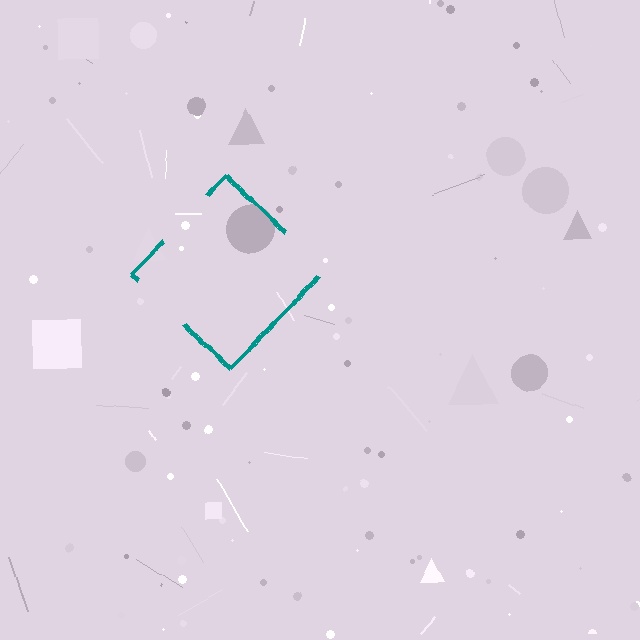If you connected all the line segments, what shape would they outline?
They would outline a diamond.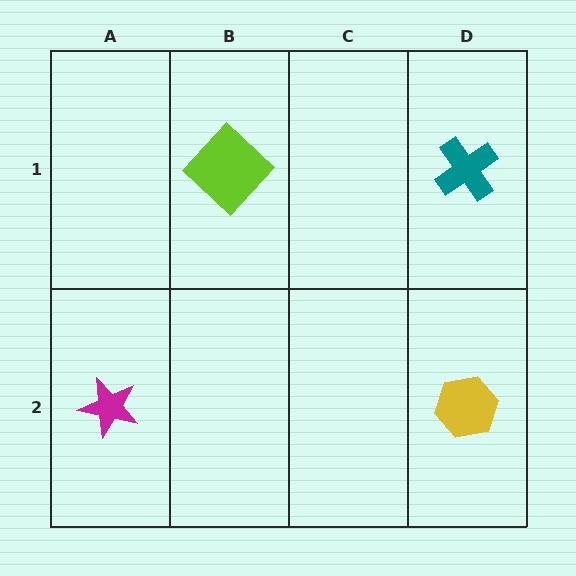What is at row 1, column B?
A lime diamond.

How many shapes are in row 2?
2 shapes.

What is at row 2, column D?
A yellow hexagon.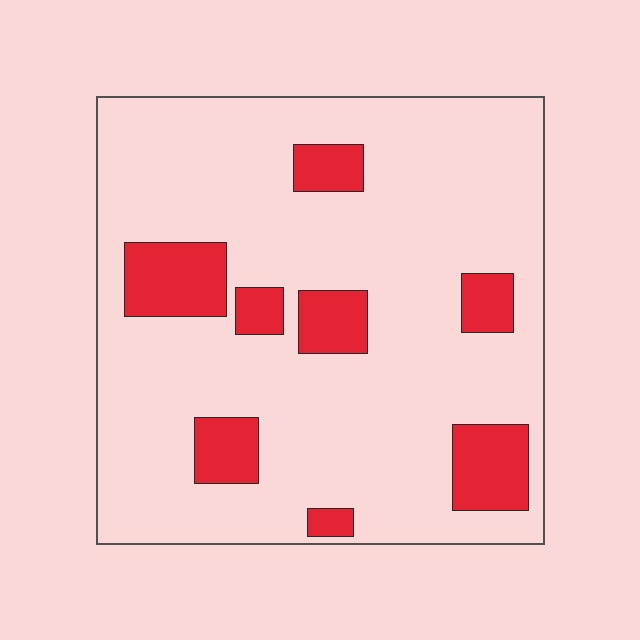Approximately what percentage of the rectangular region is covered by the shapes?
Approximately 15%.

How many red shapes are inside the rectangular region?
8.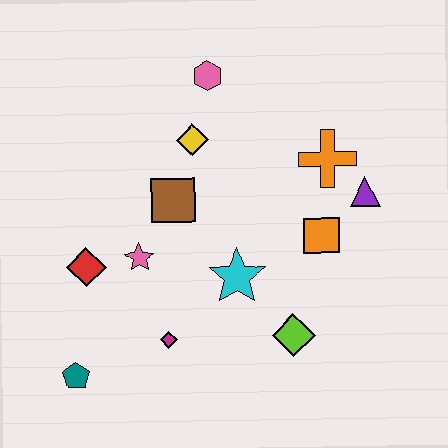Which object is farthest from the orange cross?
The teal pentagon is farthest from the orange cross.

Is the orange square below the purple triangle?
Yes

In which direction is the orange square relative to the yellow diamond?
The orange square is to the right of the yellow diamond.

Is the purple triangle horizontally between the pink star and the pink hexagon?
No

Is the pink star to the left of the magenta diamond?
Yes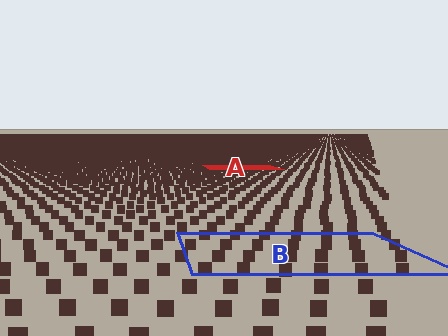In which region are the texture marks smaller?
The texture marks are smaller in region A, because it is farther away.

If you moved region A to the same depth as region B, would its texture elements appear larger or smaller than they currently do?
They would appear larger. At a closer depth, the same texture elements are projected at a bigger on-screen size.